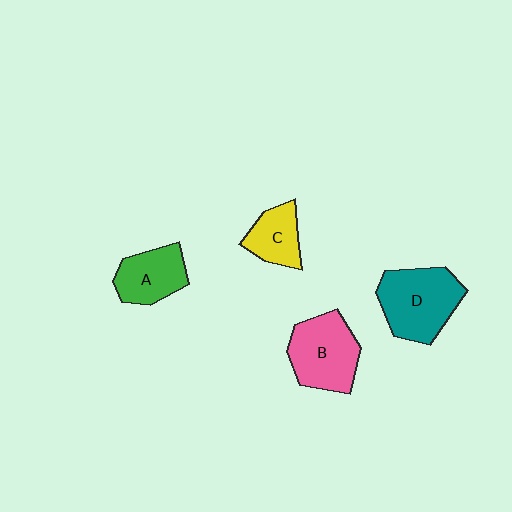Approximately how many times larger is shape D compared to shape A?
Approximately 1.5 times.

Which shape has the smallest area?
Shape C (yellow).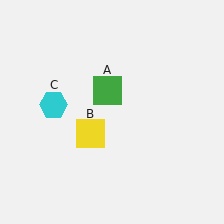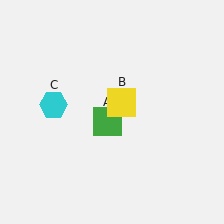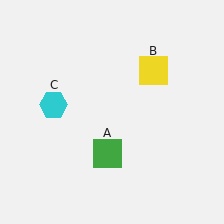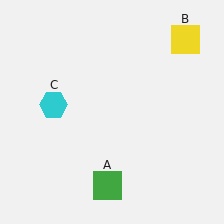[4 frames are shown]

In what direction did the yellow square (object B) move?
The yellow square (object B) moved up and to the right.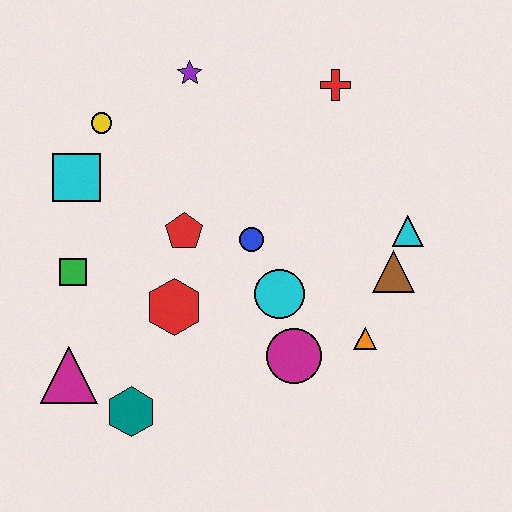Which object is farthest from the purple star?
The teal hexagon is farthest from the purple star.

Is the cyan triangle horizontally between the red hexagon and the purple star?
No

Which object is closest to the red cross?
The purple star is closest to the red cross.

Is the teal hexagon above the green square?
No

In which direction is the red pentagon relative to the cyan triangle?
The red pentagon is to the left of the cyan triangle.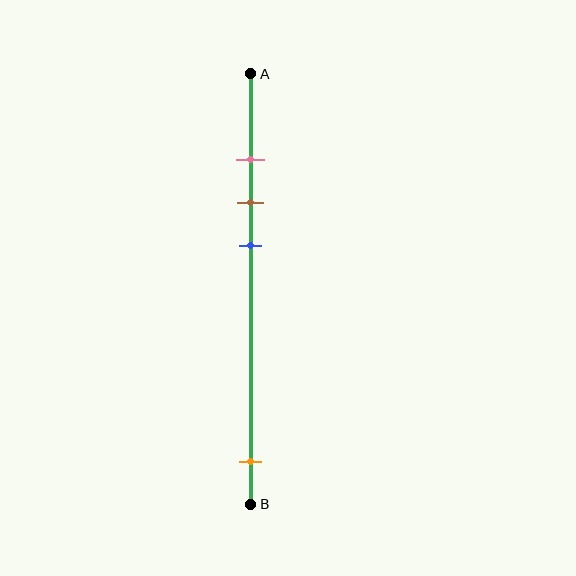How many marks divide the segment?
There are 4 marks dividing the segment.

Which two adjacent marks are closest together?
The pink and brown marks are the closest adjacent pair.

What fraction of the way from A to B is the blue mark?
The blue mark is approximately 40% (0.4) of the way from A to B.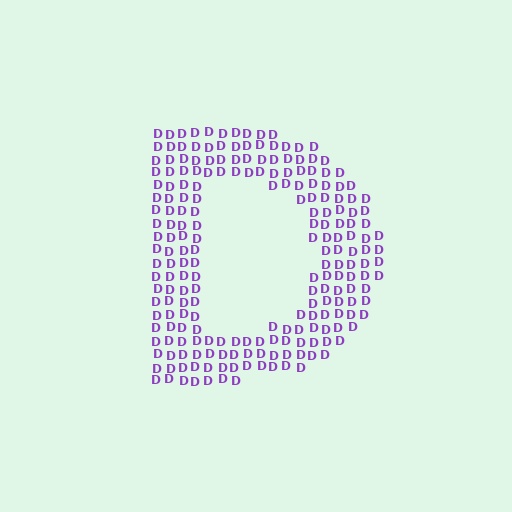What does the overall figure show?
The overall figure shows the letter D.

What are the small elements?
The small elements are letter D's.